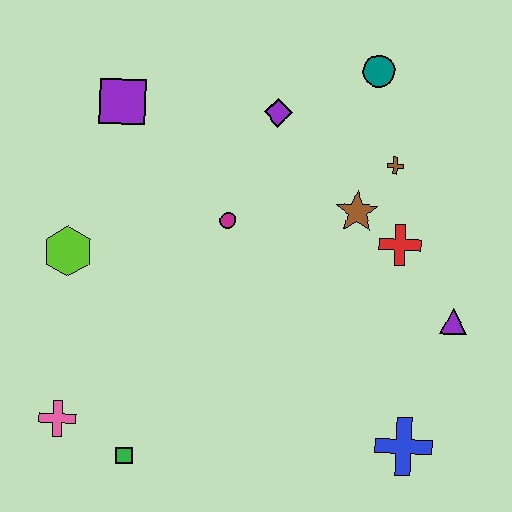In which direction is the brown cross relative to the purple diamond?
The brown cross is to the right of the purple diamond.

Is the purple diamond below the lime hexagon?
No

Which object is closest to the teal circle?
The brown cross is closest to the teal circle.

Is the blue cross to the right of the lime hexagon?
Yes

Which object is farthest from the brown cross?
The pink cross is farthest from the brown cross.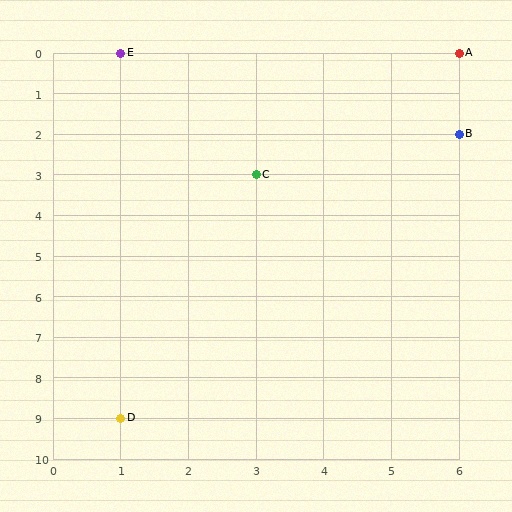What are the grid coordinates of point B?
Point B is at grid coordinates (6, 2).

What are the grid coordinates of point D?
Point D is at grid coordinates (1, 9).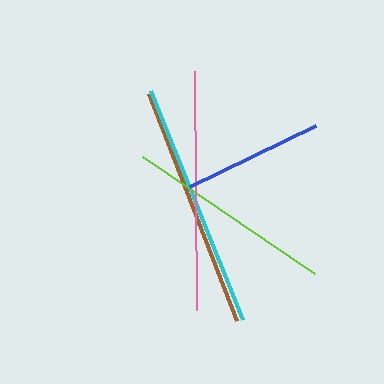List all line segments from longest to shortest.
From longest to shortest: cyan, brown, pink, lime, blue.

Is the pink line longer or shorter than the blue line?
The pink line is longer than the blue line.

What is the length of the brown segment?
The brown segment is approximately 244 pixels long.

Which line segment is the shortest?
The blue line is the shortest at approximately 140 pixels.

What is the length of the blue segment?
The blue segment is approximately 140 pixels long.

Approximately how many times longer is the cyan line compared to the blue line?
The cyan line is approximately 1.8 times the length of the blue line.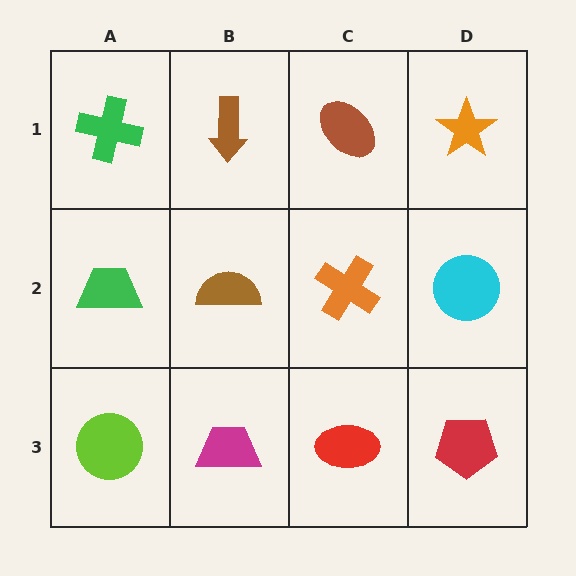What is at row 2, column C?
An orange cross.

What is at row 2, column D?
A cyan circle.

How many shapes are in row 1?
4 shapes.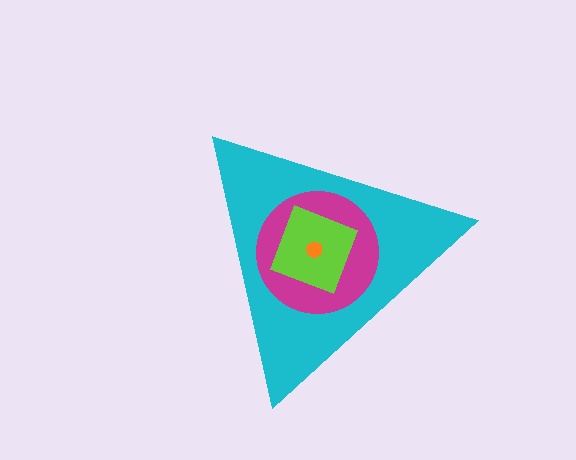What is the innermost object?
The orange hexagon.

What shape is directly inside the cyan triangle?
The magenta circle.